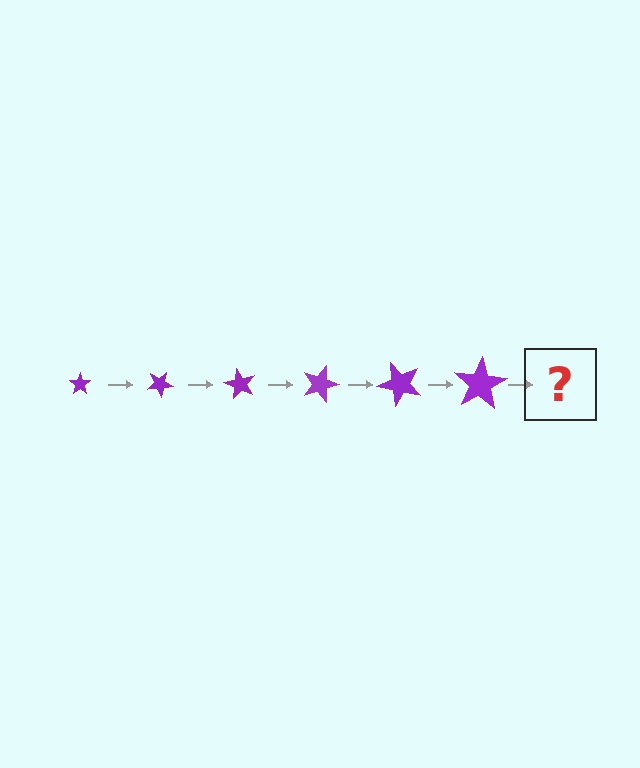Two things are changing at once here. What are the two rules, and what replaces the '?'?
The two rules are that the star grows larger each step and it rotates 30 degrees each step. The '?' should be a star, larger than the previous one and rotated 180 degrees from the start.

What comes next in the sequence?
The next element should be a star, larger than the previous one and rotated 180 degrees from the start.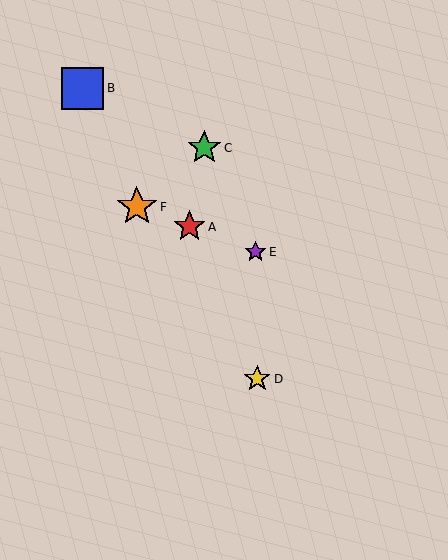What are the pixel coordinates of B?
Object B is at (83, 88).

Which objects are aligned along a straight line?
Objects A, E, F are aligned along a straight line.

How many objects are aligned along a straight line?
3 objects (A, E, F) are aligned along a straight line.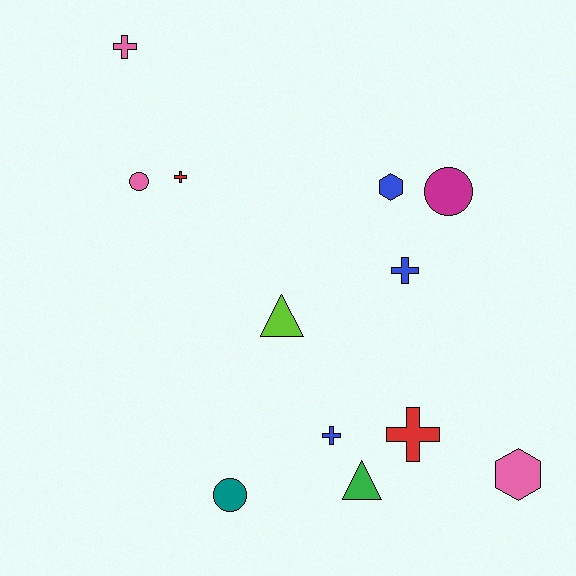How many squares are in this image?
There are no squares.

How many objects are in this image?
There are 12 objects.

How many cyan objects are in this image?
There are no cyan objects.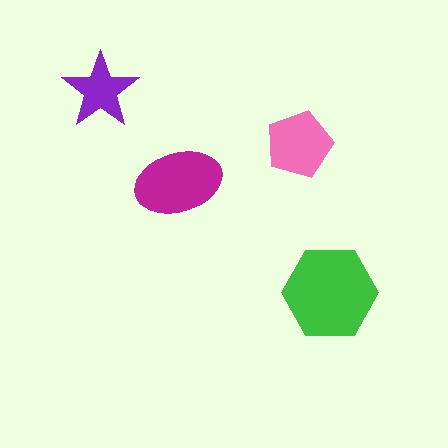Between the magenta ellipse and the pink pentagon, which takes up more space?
The magenta ellipse.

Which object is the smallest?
The purple star.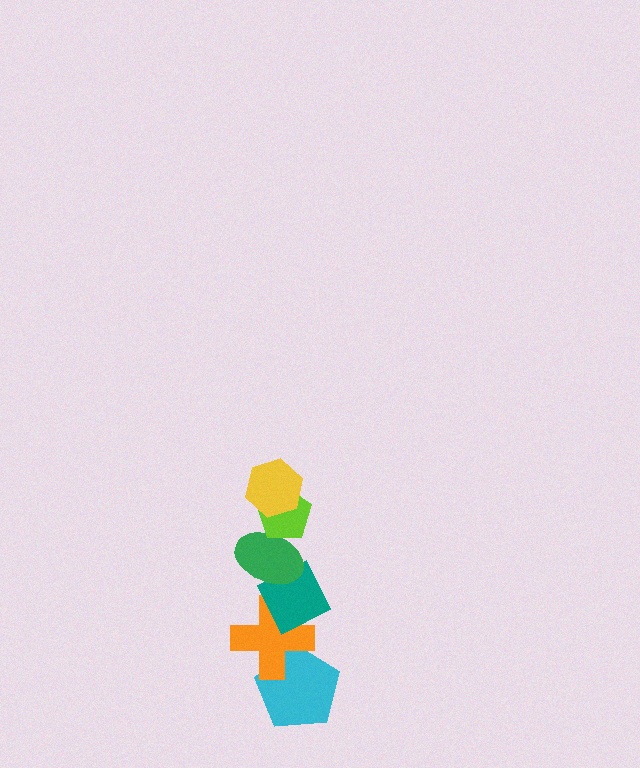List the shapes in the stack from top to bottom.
From top to bottom: the yellow hexagon, the lime pentagon, the green ellipse, the teal diamond, the orange cross, the cyan pentagon.